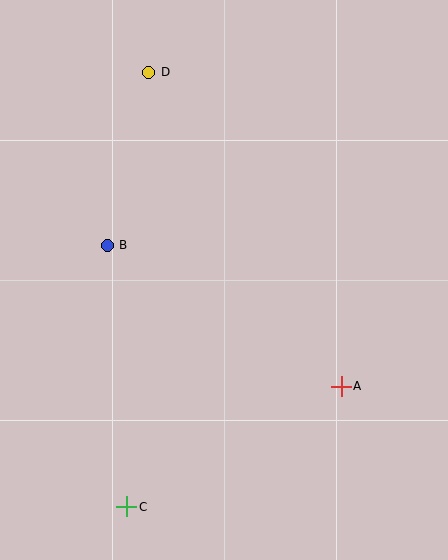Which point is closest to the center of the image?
Point B at (107, 245) is closest to the center.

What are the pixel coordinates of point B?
Point B is at (107, 245).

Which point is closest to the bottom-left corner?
Point C is closest to the bottom-left corner.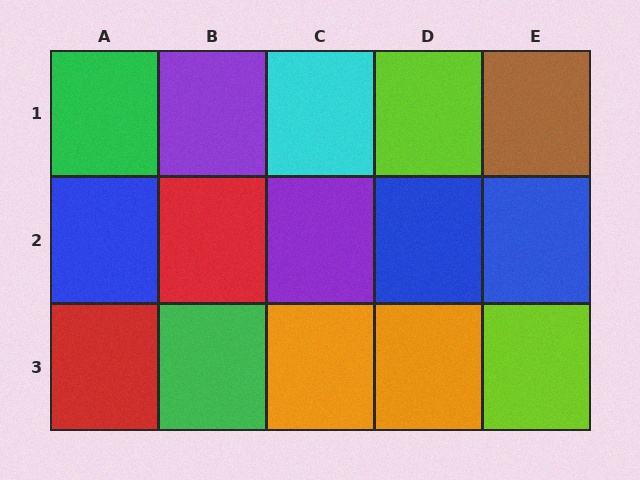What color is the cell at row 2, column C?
Purple.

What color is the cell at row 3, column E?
Lime.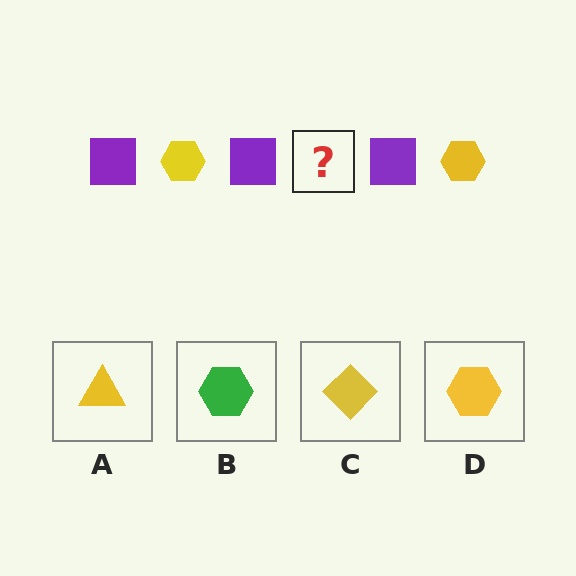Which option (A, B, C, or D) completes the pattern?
D.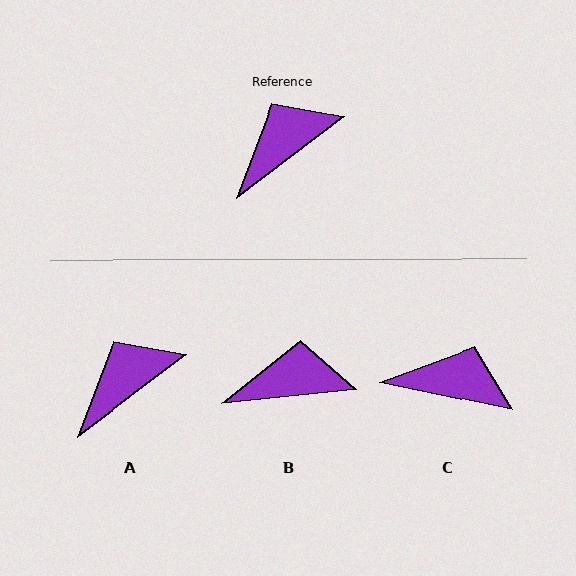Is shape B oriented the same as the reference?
No, it is off by about 31 degrees.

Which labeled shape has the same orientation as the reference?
A.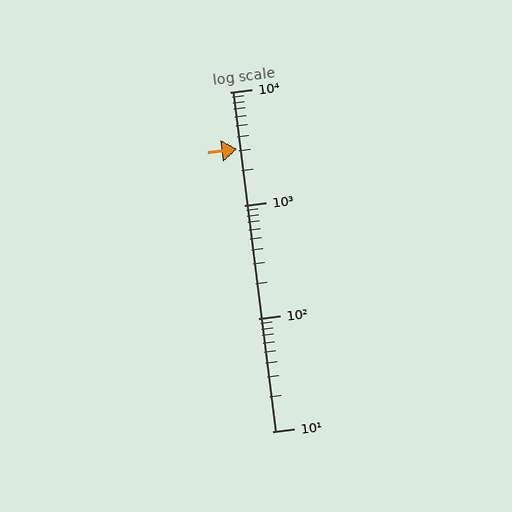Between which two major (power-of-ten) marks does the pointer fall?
The pointer is between 1000 and 10000.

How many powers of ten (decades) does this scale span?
The scale spans 3 decades, from 10 to 10000.